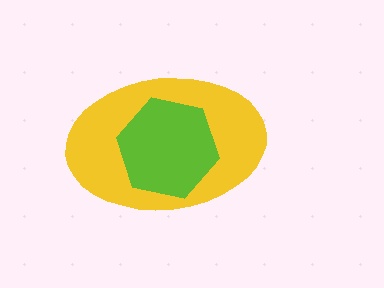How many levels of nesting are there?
2.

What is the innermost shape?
The lime hexagon.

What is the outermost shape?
The yellow ellipse.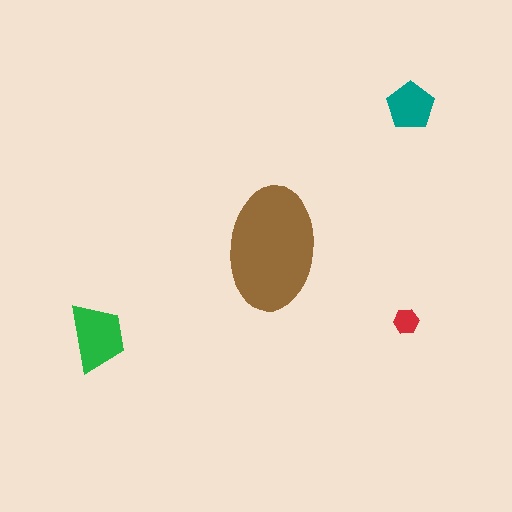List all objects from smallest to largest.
The red hexagon, the teal pentagon, the green trapezoid, the brown ellipse.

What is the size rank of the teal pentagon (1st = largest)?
3rd.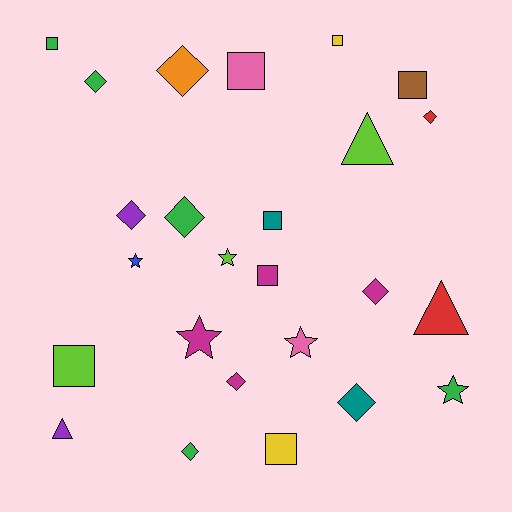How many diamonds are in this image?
There are 9 diamonds.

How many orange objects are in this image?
There is 1 orange object.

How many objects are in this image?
There are 25 objects.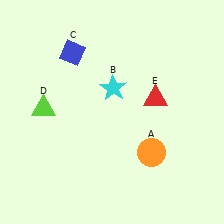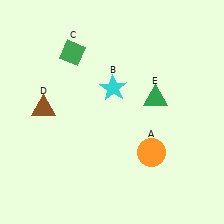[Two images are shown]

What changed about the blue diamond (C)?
In Image 1, C is blue. In Image 2, it changed to green.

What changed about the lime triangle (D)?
In Image 1, D is lime. In Image 2, it changed to brown.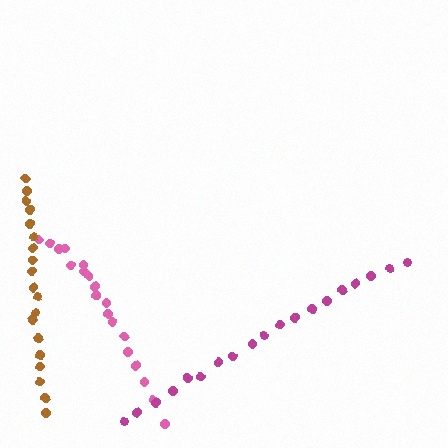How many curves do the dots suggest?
There are 3 distinct paths.